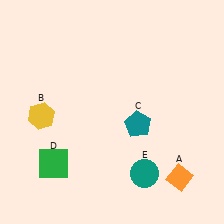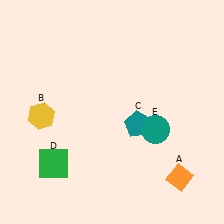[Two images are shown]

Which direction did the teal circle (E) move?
The teal circle (E) moved up.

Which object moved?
The teal circle (E) moved up.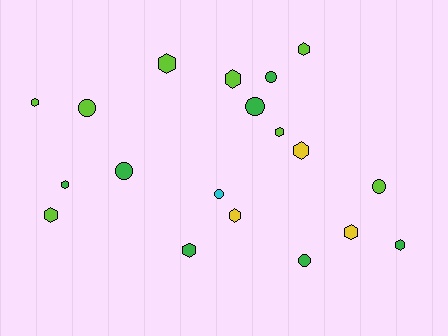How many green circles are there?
There are 4 green circles.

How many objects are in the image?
There are 19 objects.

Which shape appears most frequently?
Hexagon, with 12 objects.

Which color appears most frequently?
Lime, with 8 objects.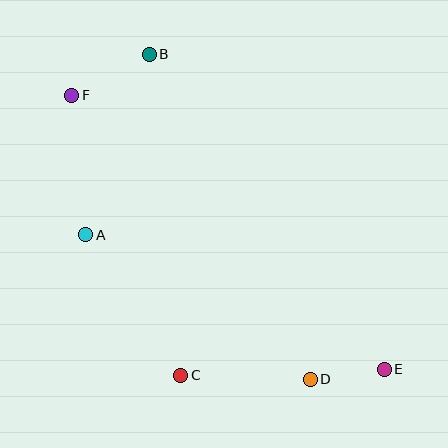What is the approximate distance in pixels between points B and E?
The distance between B and E is approximately 393 pixels.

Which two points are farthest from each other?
Points E and F are farthest from each other.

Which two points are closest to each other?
Points D and E are closest to each other.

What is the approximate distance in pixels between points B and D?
The distance between B and D is approximately 363 pixels.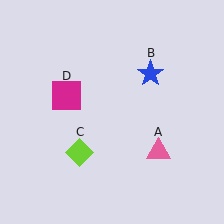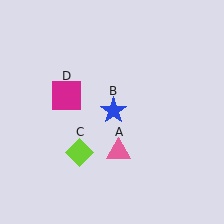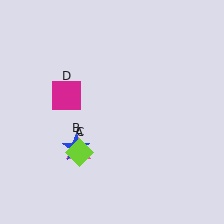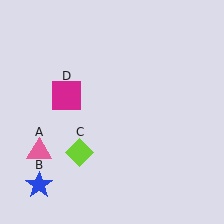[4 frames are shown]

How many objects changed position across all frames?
2 objects changed position: pink triangle (object A), blue star (object B).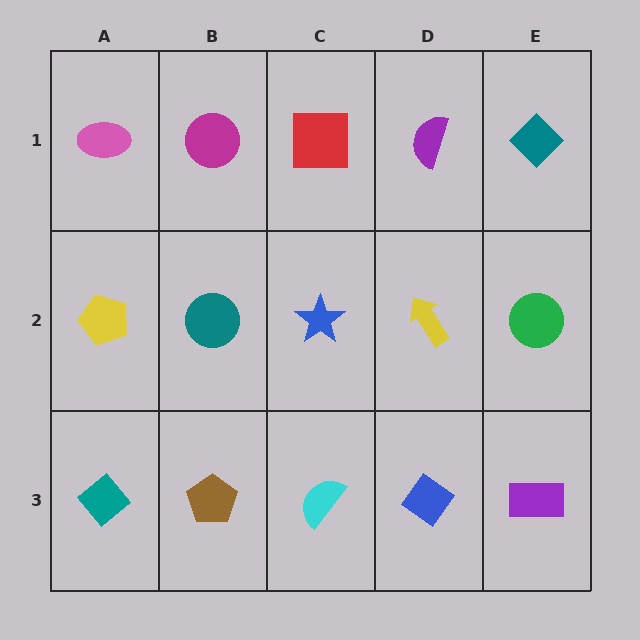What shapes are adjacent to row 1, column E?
A green circle (row 2, column E), a purple semicircle (row 1, column D).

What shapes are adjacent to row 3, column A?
A yellow pentagon (row 2, column A), a brown pentagon (row 3, column B).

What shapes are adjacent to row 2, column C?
A red square (row 1, column C), a cyan semicircle (row 3, column C), a teal circle (row 2, column B), a yellow arrow (row 2, column D).